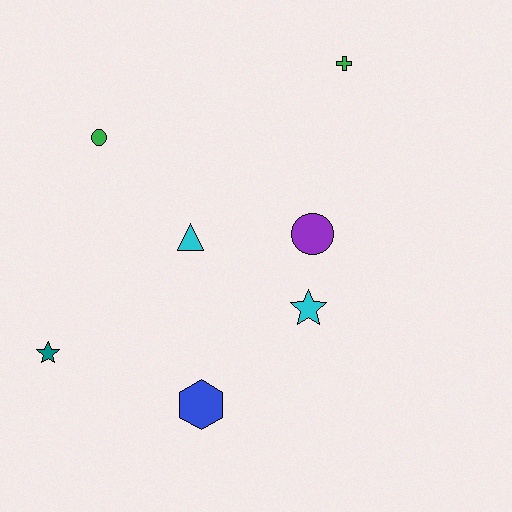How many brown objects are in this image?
There are no brown objects.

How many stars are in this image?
There are 2 stars.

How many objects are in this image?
There are 7 objects.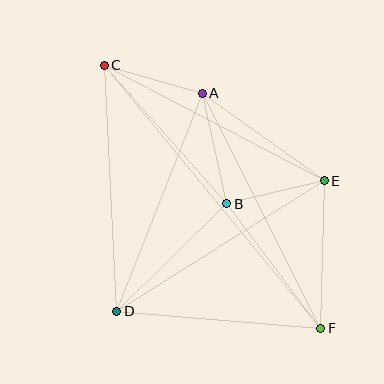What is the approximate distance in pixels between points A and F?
The distance between A and F is approximately 263 pixels.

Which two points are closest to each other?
Points B and E are closest to each other.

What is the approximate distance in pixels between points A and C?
The distance between A and C is approximately 102 pixels.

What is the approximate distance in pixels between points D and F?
The distance between D and F is approximately 205 pixels.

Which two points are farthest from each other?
Points C and F are farthest from each other.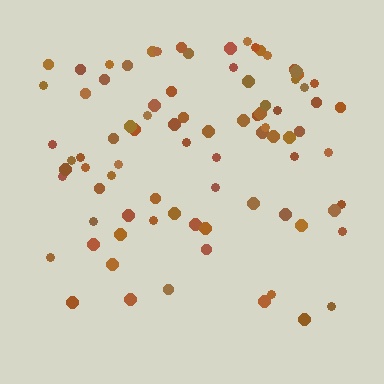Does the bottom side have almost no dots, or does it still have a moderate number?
Still a moderate number, just noticeably fewer than the top.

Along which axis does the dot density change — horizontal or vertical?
Vertical.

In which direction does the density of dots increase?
From bottom to top, with the top side densest.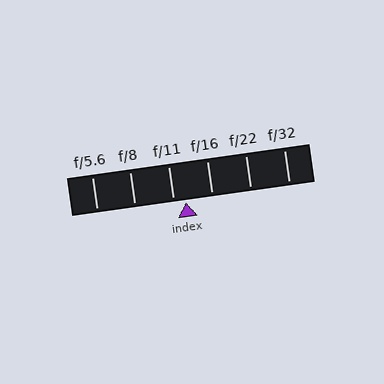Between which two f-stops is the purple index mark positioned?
The index mark is between f/11 and f/16.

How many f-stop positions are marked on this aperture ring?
There are 6 f-stop positions marked.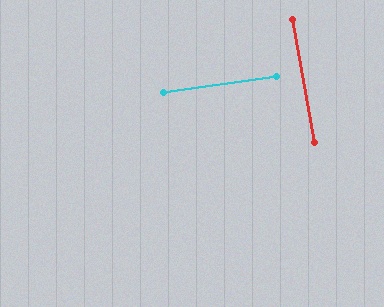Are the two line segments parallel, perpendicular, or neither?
Perpendicular — they meet at approximately 88°.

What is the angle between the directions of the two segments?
Approximately 88 degrees.